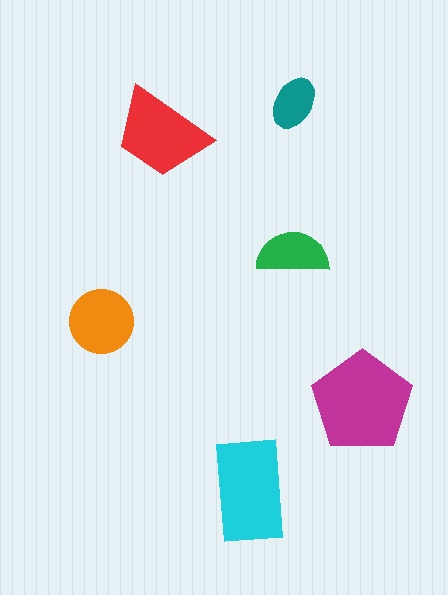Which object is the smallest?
The teal ellipse.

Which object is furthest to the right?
The magenta pentagon is rightmost.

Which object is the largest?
The magenta pentagon.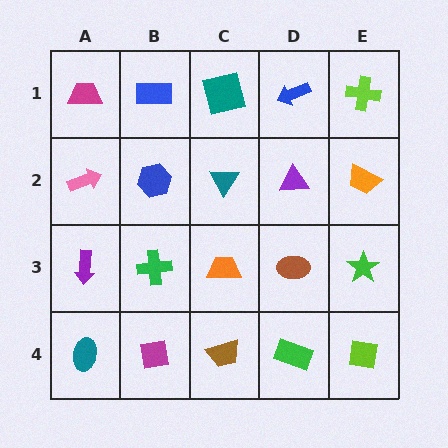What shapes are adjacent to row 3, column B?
A blue hexagon (row 2, column B), a magenta square (row 4, column B), a purple arrow (row 3, column A), an orange trapezoid (row 3, column C).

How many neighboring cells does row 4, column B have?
3.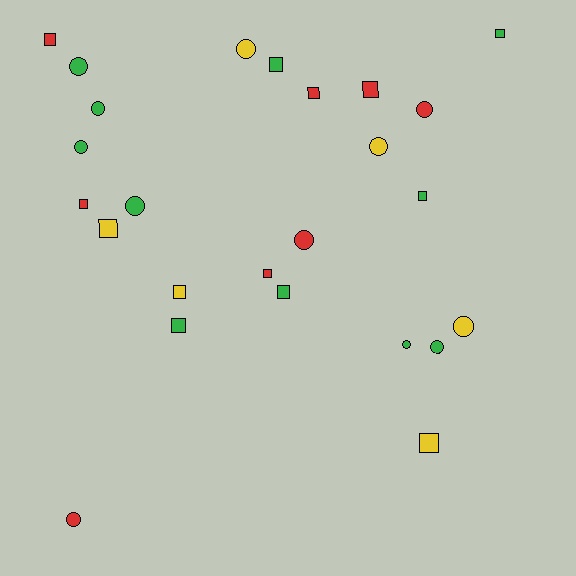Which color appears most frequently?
Green, with 11 objects.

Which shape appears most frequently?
Square, with 13 objects.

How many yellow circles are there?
There are 3 yellow circles.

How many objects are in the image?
There are 25 objects.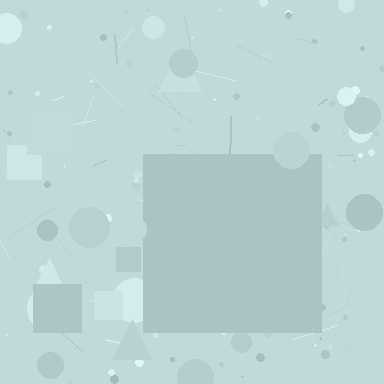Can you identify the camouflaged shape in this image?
The camouflaged shape is a square.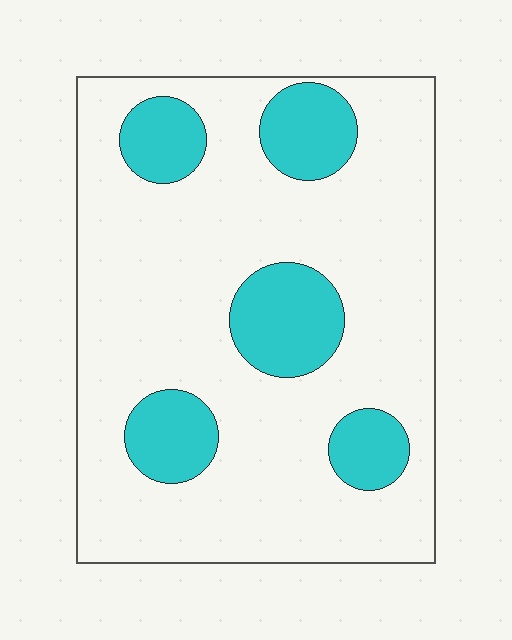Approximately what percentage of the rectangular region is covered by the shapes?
Approximately 20%.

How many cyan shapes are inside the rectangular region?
5.